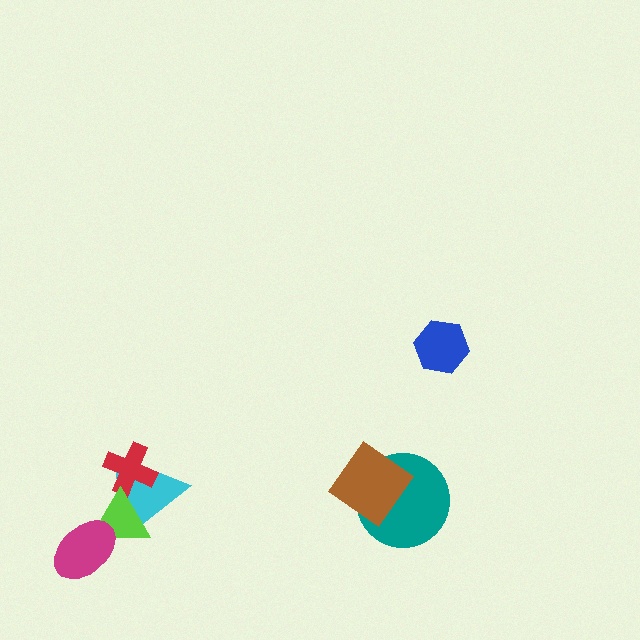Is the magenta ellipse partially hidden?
No, no other shape covers it.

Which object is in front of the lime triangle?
The magenta ellipse is in front of the lime triangle.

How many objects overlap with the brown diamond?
1 object overlaps with the brown diamond.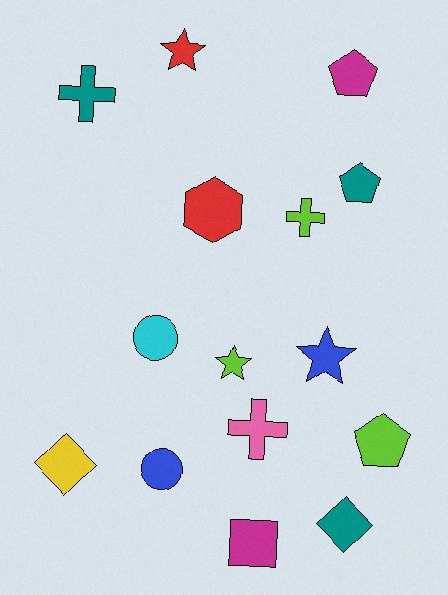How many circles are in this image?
There are 2 circles.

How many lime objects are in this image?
There are 3 lime objects.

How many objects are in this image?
There are 15 objects.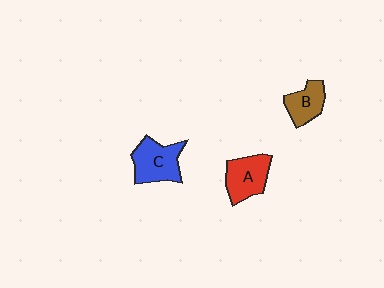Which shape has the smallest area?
Shape B (brown).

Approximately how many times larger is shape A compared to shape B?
Approximately 1.3 times.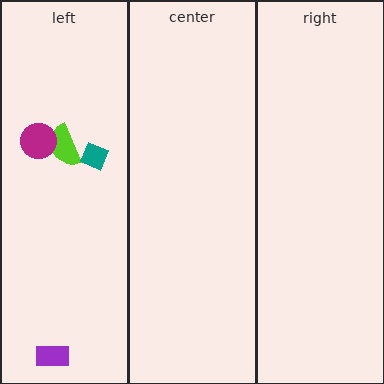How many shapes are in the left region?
4.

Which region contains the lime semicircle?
The left region.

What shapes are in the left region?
The lime semicircle, the teal diamond, the magenta circle, the purple rectangle.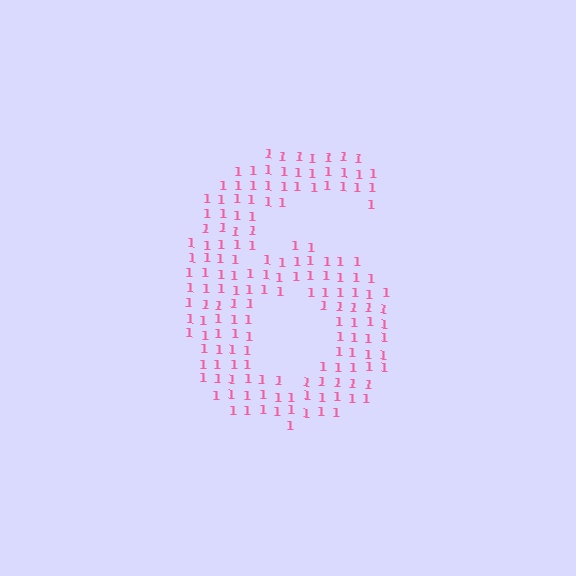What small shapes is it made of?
It is made of small digit 1's.